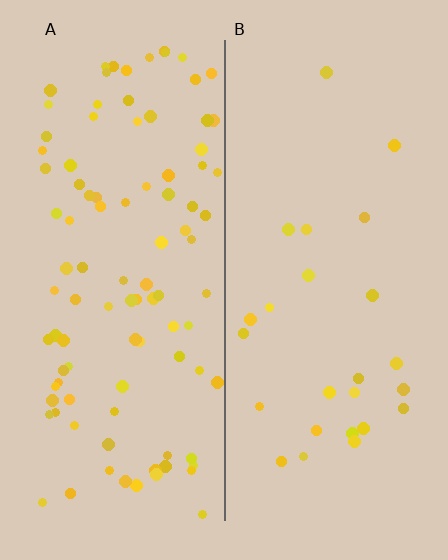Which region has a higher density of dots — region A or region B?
A (the left).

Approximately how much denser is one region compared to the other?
Approximately 3.8× — region A over region B.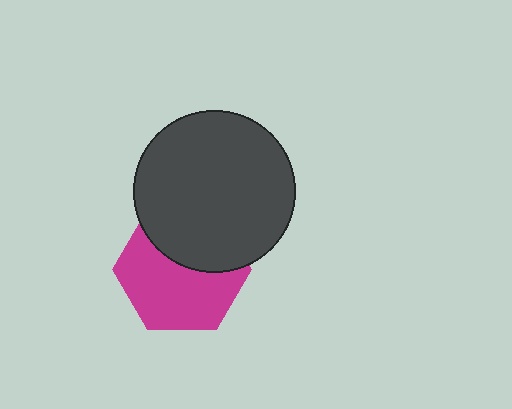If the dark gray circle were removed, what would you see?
You would see the complete magenta hexagon.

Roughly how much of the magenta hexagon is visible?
About half of it is visible (roughly 61%).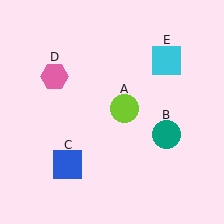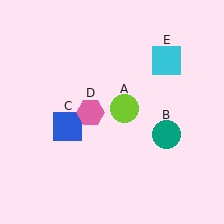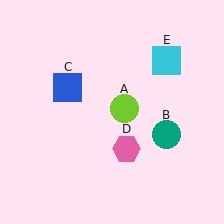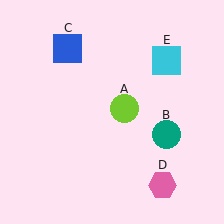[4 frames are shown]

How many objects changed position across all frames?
2 objects changed position: blue square (object C), pink hexagon (object D).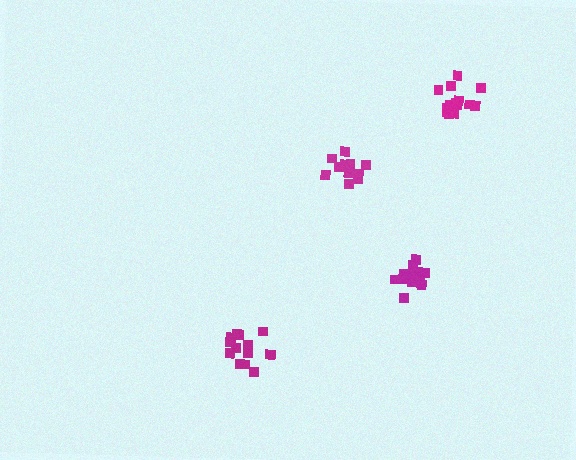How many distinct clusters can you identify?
There are 4 distinct clusters.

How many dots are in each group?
Group 1: 14 dots, Group 2: 15 dots, Group 3: 12 dots, Group 4: 13 dots (54 total).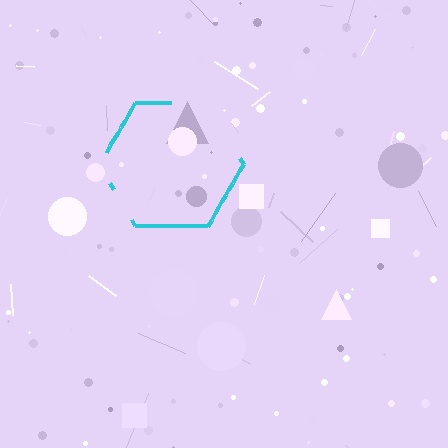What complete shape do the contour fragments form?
The contour fragments form a hexagon.